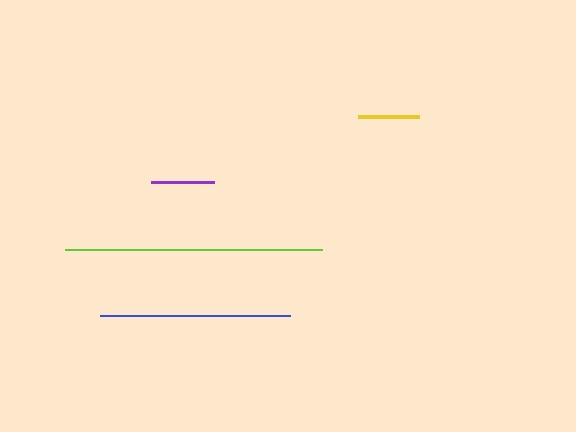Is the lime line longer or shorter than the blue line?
The lime line is longer than the blue line.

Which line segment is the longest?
The lime line is the longest at approximately 257 pixels.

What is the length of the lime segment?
The lime segment is approximately 257 pixels long.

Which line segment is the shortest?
The yellow line is the shortest at approximately 61 pixels.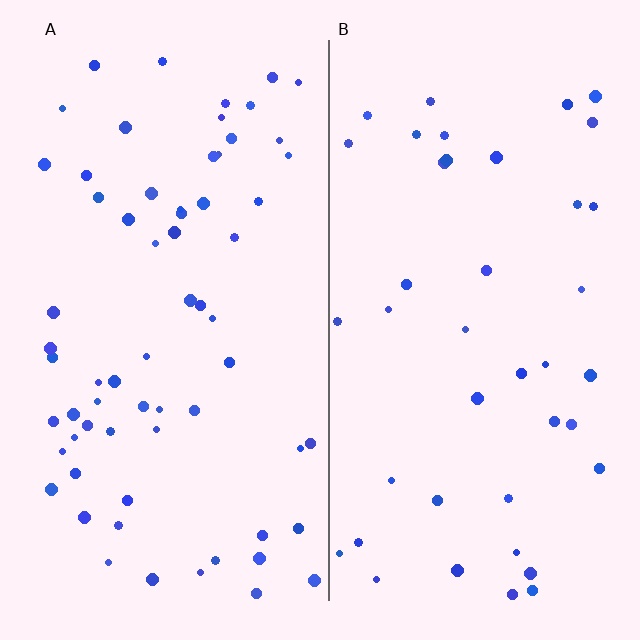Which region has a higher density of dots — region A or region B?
A (the left).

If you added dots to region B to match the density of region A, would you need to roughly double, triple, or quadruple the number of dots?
Approximately double.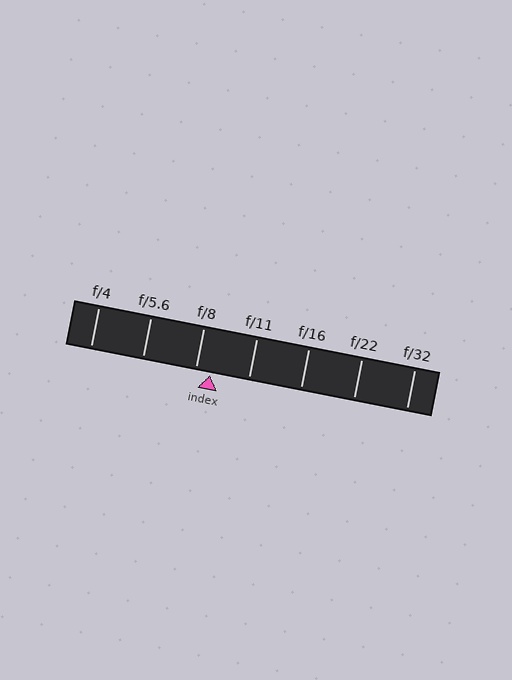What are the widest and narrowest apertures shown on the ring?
The widest aperture shown is f/4 and the narrowest is f/32.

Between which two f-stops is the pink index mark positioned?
The index mark is between f/8 and f/11.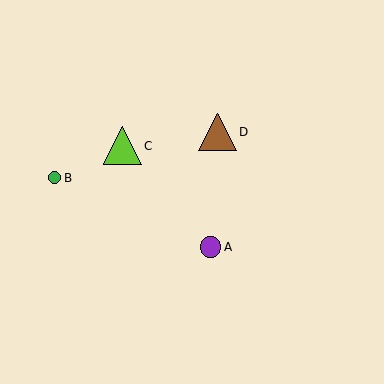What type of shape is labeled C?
Shape C is a lime triangle.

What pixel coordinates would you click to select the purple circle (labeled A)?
Click at (211, 247) to select the purple circle A.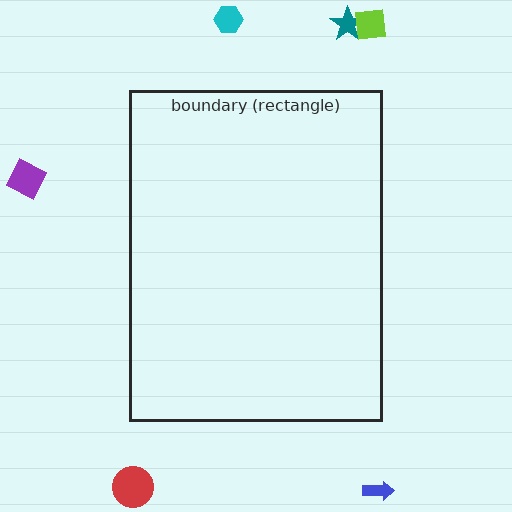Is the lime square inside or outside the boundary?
Outside.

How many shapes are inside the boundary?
0 inside, 6 outside.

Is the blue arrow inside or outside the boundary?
Outside.